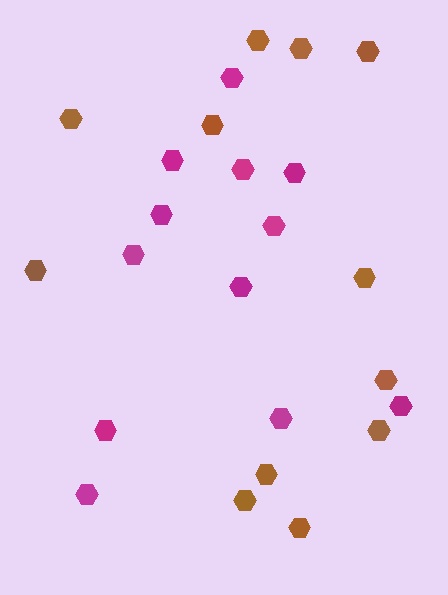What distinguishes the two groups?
There are 2 groups: one group of brown hexagons (12) and one group of magenta hexagons (12).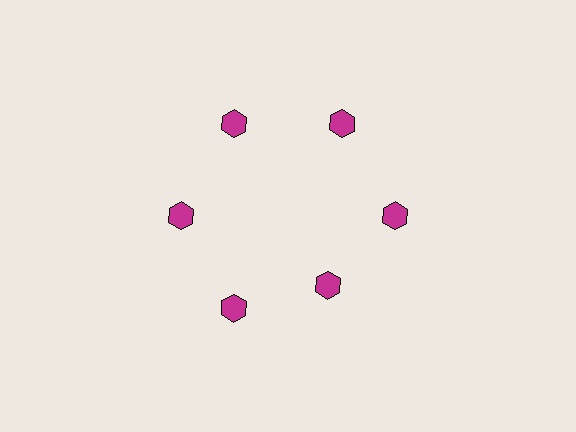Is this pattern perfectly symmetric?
No. The 6 magenta hexagons are arranged in a ring, but one element near the 5 o'clock position is pulled inward toward the center, breaking the 6-fold rotational symmetry.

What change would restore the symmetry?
The symmetry would be restored by moving it outward, back onto the ring so that all 6 hexagons sit at equal angles and equal distance from the center.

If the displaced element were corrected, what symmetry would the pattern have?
It would have 6-fold rotational symmetry — the pattern would map onto itself every 60 degrees.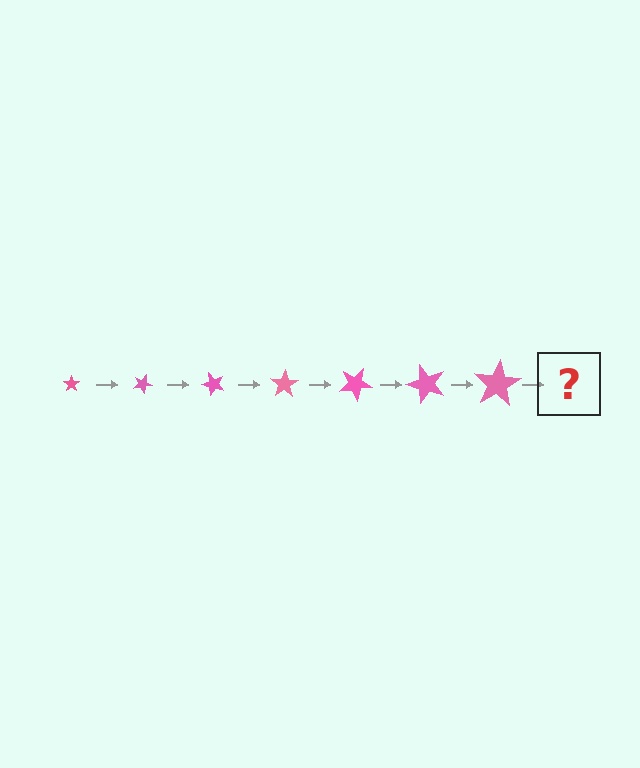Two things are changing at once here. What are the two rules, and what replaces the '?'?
The two rules are that the star grows larger each step and it rotates 25 degrees each step. The '?' should be a star, larger than the previous one and rotated 175 degrees from the start.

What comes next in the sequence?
The next element should be a star, larger than the previous one and rotated 175 degrees from the start.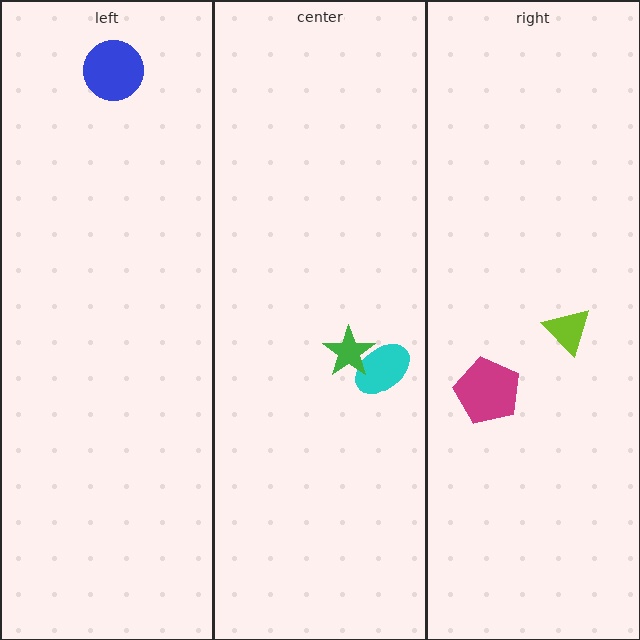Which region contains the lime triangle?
The right region.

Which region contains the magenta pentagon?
The right region.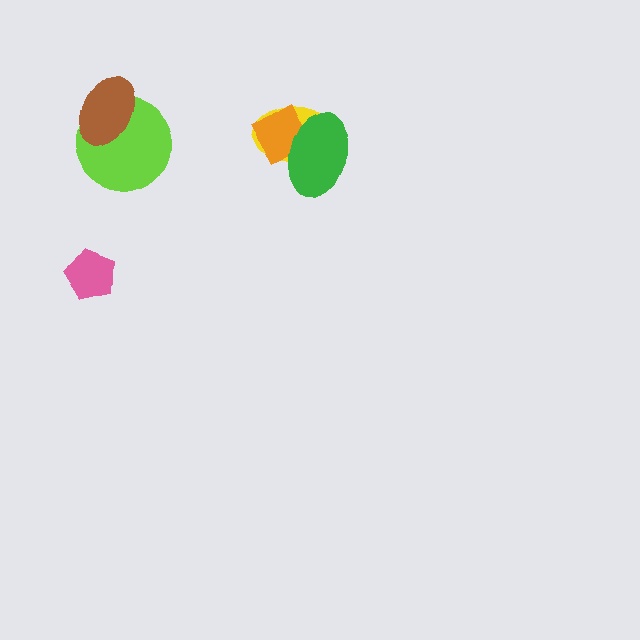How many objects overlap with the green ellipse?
2 objects overlap with the green ellipse.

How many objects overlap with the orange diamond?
2 objects overlap with the orange diamond.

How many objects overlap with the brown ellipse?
1 object overlaps with the brown ellipse.